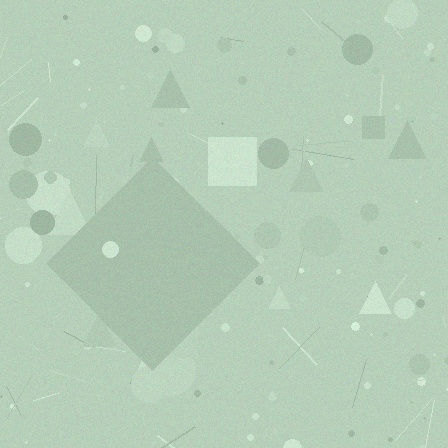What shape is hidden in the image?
A diamond is hidden in the image.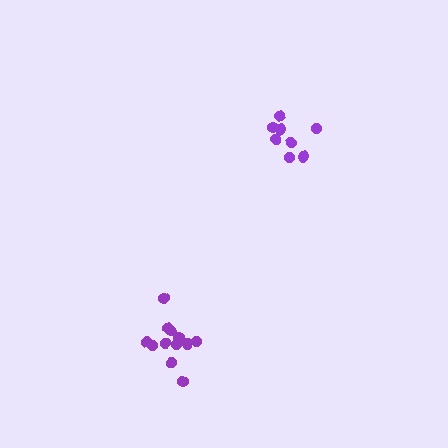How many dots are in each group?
Group 1: 12 dots, Group 2: 8 dots (20 total).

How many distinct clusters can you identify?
There are 2 distinct clusters.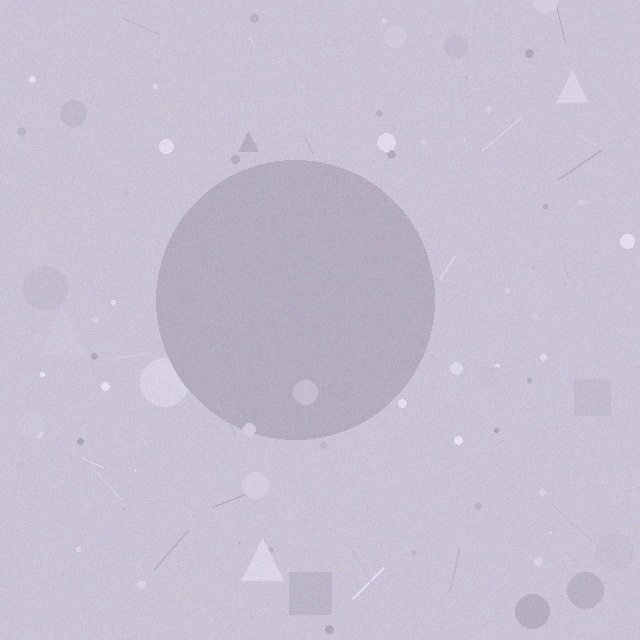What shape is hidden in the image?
A circle is hidden in the image.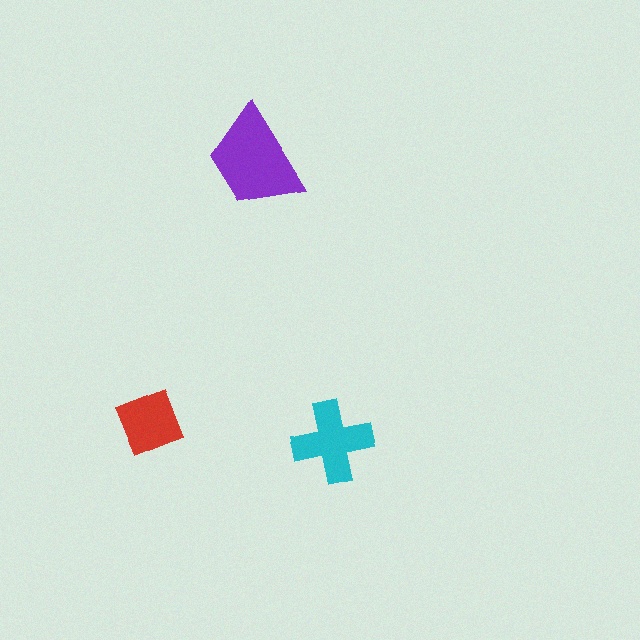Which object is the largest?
The purple trapezoid.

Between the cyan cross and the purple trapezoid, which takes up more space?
The purple trapezoid.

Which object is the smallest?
The red square.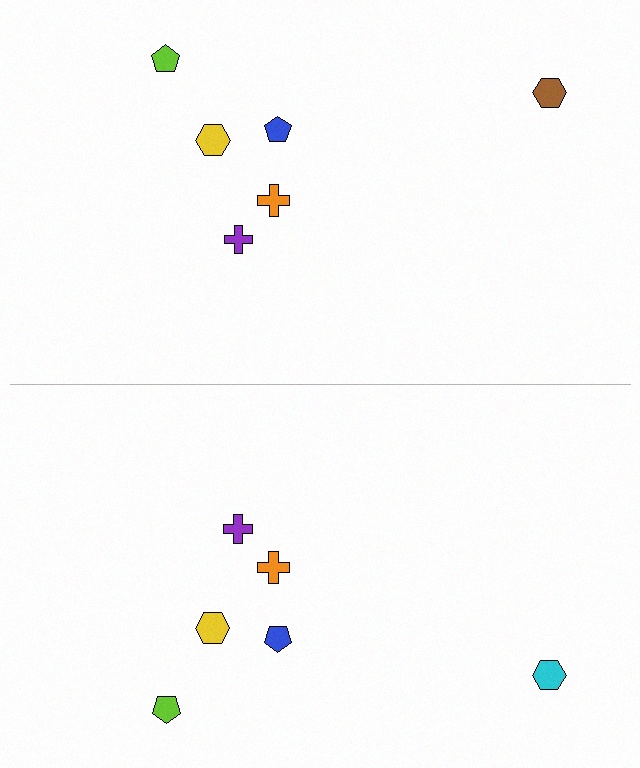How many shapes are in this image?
There are 12 shapes in this image.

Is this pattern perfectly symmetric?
No, the pattern is not perfectly symmetric. The cyan hexagon on the bottom side breaks the symmetry — its mirror counterpart is brown.